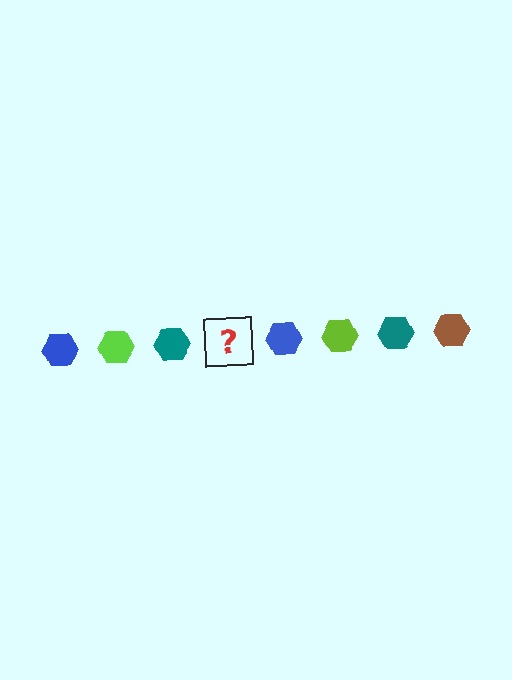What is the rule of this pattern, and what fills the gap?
The rule is that the pattern cycles through blue, lime, teal, brown hexagons. The gap should be filled with a brown hexagon.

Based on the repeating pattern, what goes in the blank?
The blank should be a brown hexagon.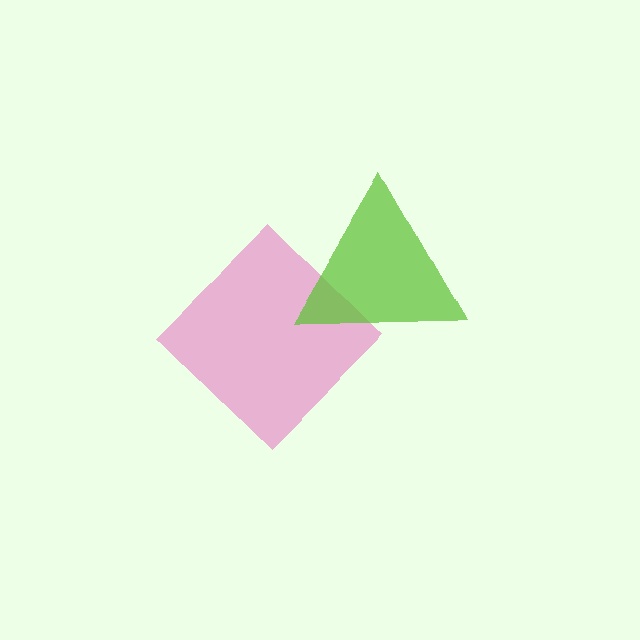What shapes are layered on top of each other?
The layered shapes are: a pink diamond, a lime triangle.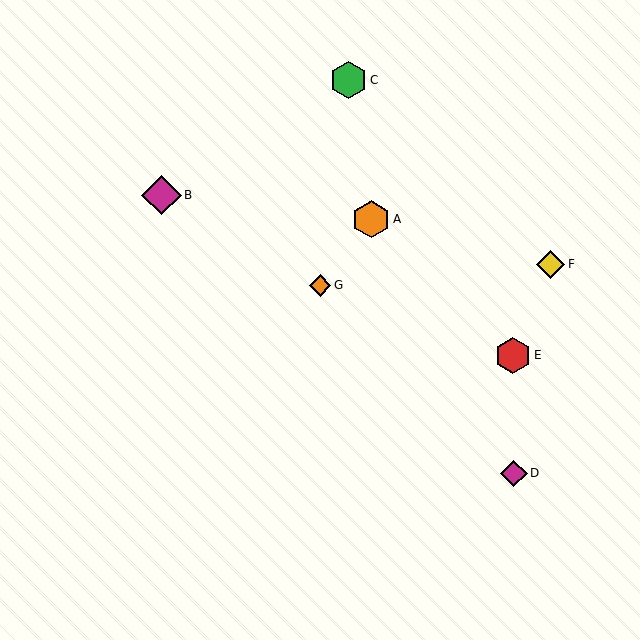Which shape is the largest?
The magenta diamond (labeled B) is the largest.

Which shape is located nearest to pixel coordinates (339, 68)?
The green hexagon (labeled C) at (349, 80) is nearest to that location.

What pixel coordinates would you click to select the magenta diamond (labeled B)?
Click at (162, 195) to select the magenta diamond B.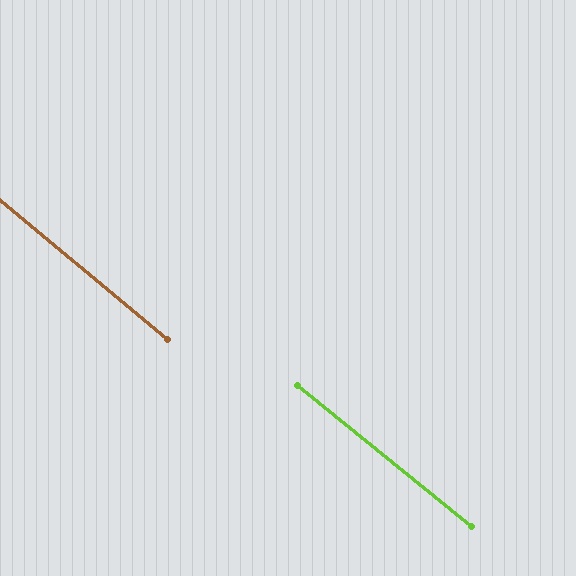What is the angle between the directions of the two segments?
Approximately 1 degree.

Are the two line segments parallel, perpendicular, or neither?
Parallel — their directions differ by only 0.6°.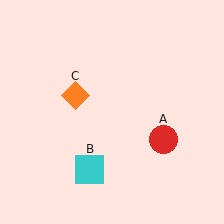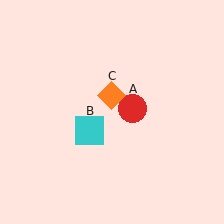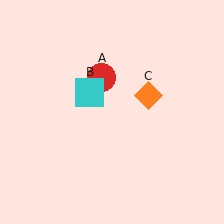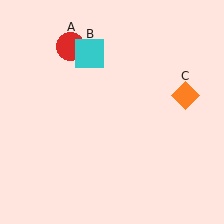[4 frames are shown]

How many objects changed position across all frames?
3 objects changed position: red circle (object A), cyan square (object B), orange diamond (object C).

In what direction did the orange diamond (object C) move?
The orange diamond (object C) moved right.